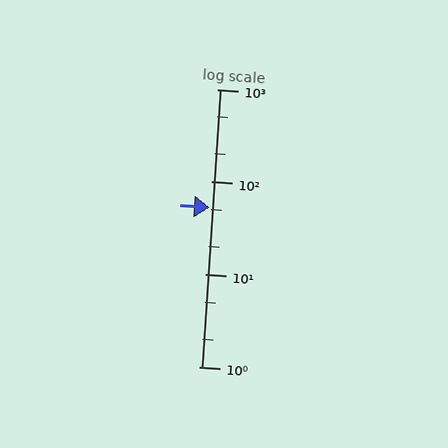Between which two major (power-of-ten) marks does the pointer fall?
The pointer is between 10 and 100.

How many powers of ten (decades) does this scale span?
The scale spans 3 decades, from 1 to 1000.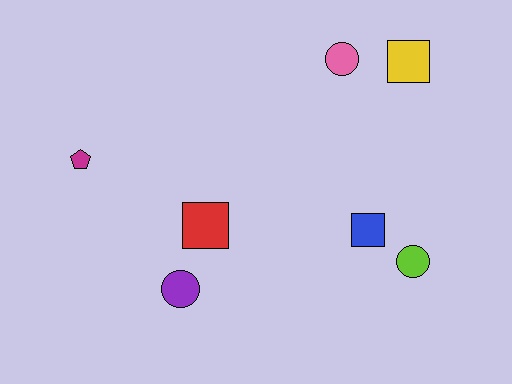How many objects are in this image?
There are 7 objects.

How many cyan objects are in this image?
There are no cyan objects.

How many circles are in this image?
There are 3 circles.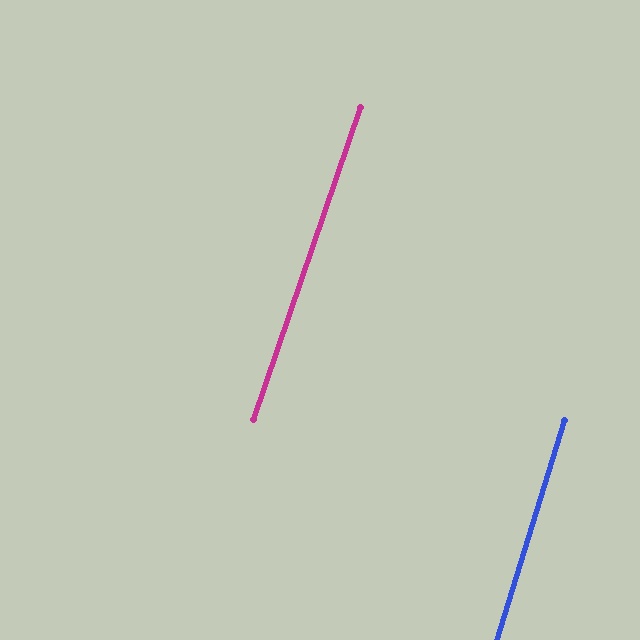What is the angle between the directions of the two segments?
Approximately 2 degrees.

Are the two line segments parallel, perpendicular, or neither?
Parallel — their directions differ by only 1.9°.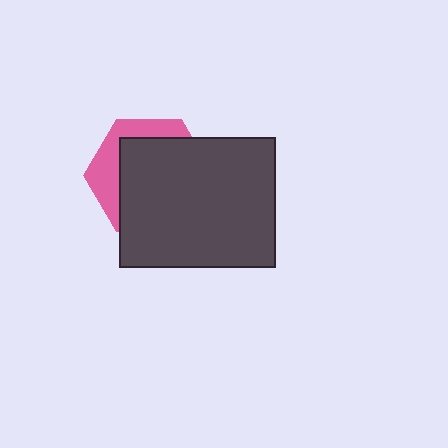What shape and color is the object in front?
The object in front is a dark gray rectangle.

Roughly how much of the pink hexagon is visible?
A small part of it is visible (roughly 31%).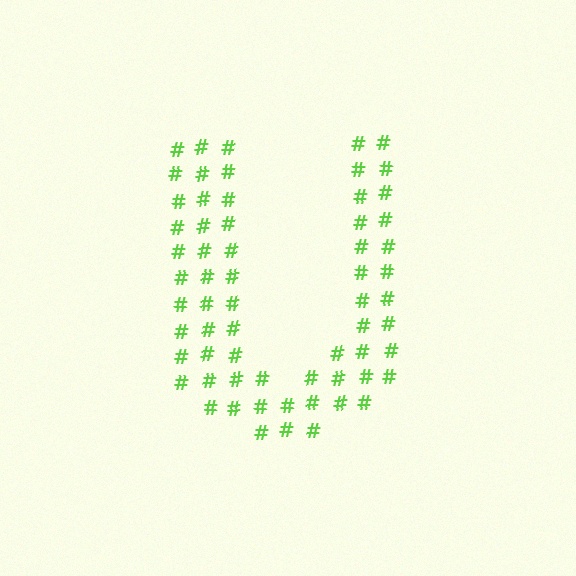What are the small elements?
The small elements are hash symbols.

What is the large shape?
The large shape is the letter U.